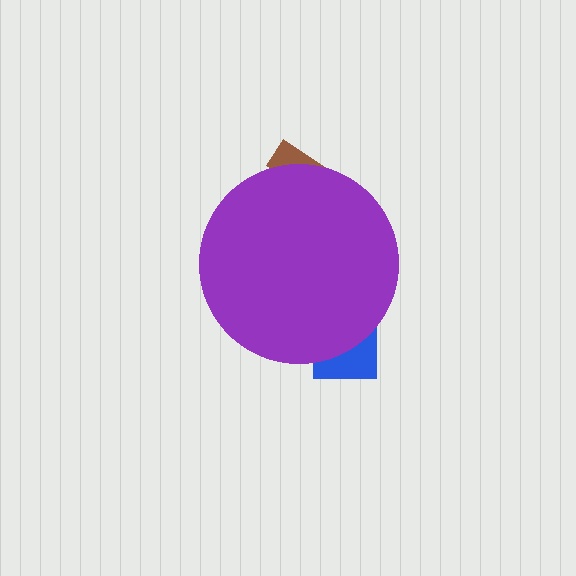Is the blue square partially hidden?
Yes, the blue square is partially hidden behind the purple circle.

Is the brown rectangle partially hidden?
Yes, the brown rectangle is partially hidden behind the purple circle.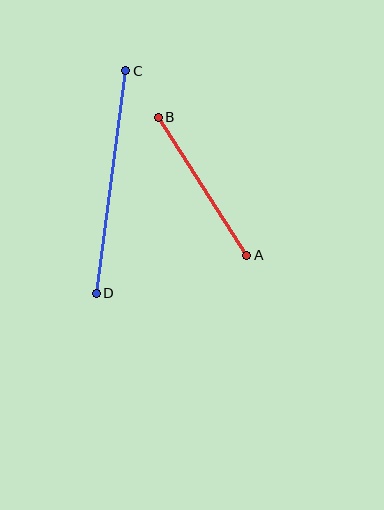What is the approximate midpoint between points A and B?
The midpoint is at approximately (202, 186) pixels.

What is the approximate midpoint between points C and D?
The midpoint is at approximately (111, 182) pixels.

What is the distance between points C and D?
The distance is approximately 224 pixels.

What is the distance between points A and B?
The distance is approximately 164 pixels.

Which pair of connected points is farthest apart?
Points C and D are farthest apart.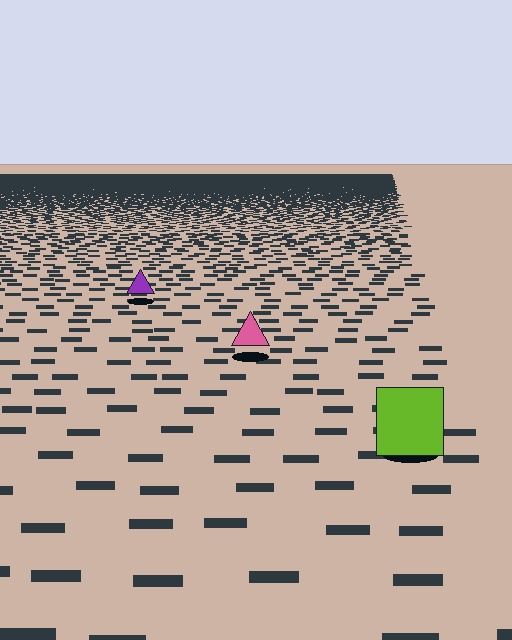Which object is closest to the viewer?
The lime square is closest. The texture marks near it are larger and more spread out.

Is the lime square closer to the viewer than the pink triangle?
Yes. The lime square is closer — you can tell from the texture gradient: the ground texture is coarser near it.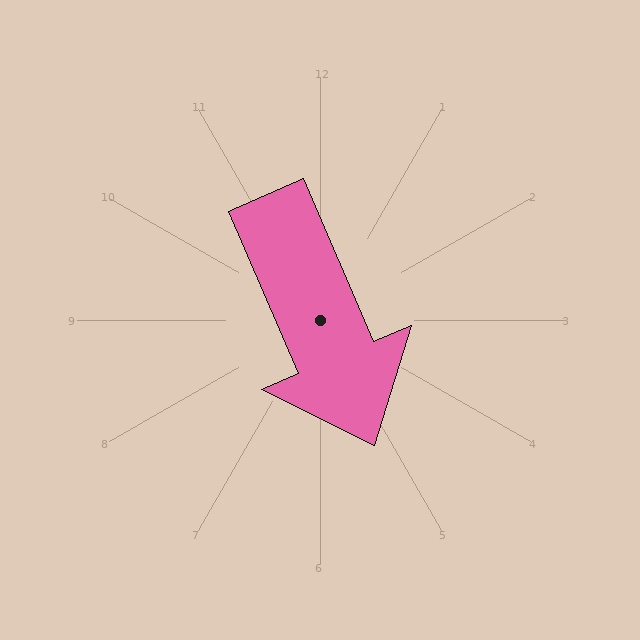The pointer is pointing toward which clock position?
Roughly 5 o'clock.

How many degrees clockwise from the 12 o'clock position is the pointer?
Approximately 157 degrees.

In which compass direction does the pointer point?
Southeast.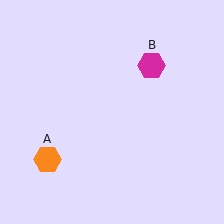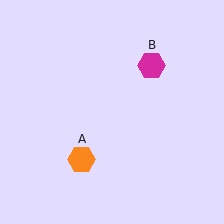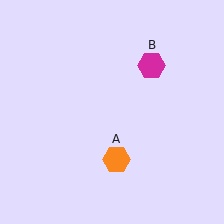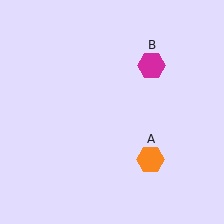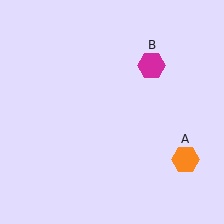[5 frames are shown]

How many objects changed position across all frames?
1 object changed position: orange hexagon (object A).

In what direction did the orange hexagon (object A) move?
The orange hexagon (object A) moved right.